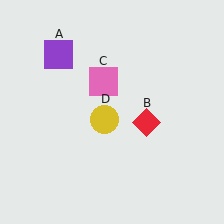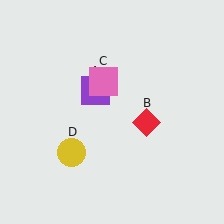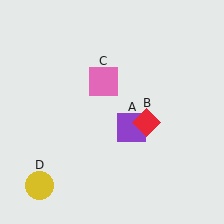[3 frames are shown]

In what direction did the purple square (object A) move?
The purple square (object A) moved down and to the right.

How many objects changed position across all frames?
2 objects changed position: purple square (object A), yellow circle (object D).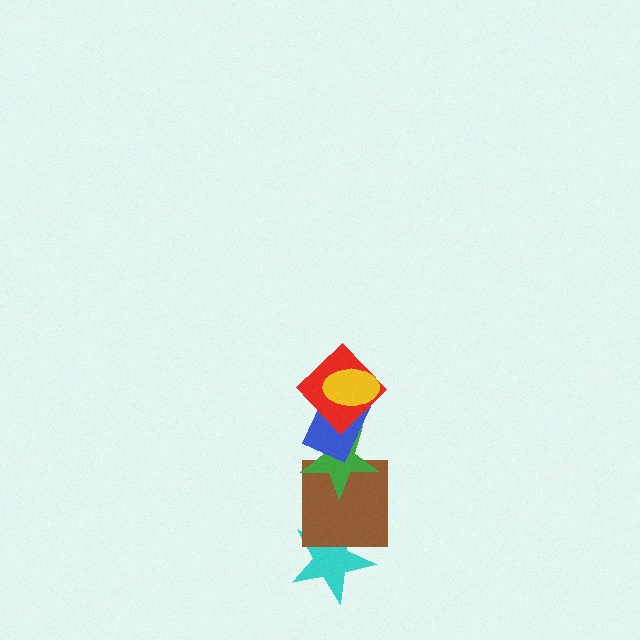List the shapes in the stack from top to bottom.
From top to bottom: the yellow ellipse, the red diamond, the blue rectangle, the green star, the brown square, the cyan star.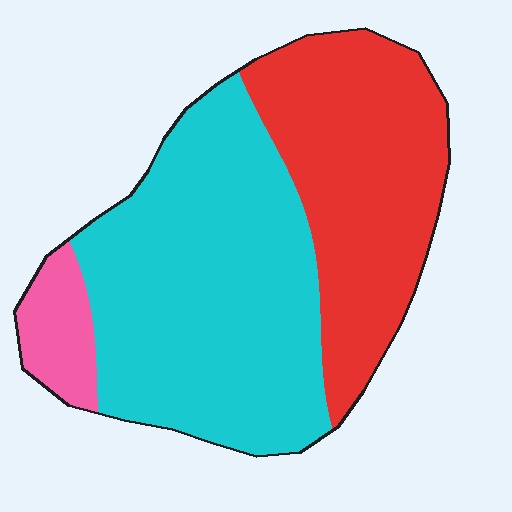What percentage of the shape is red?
Red takes up between a third and a half of the shape.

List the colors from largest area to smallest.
From largest to smallest: cyan, red, pink.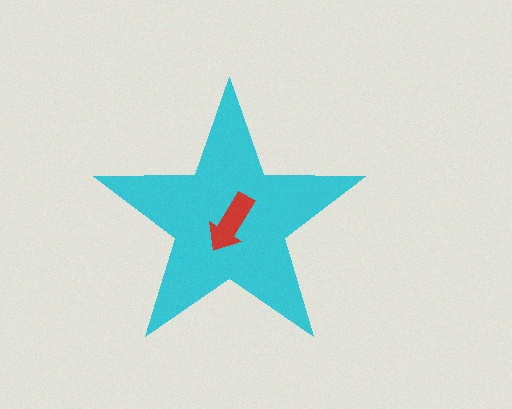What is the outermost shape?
The cyan star.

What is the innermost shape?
The red arrow.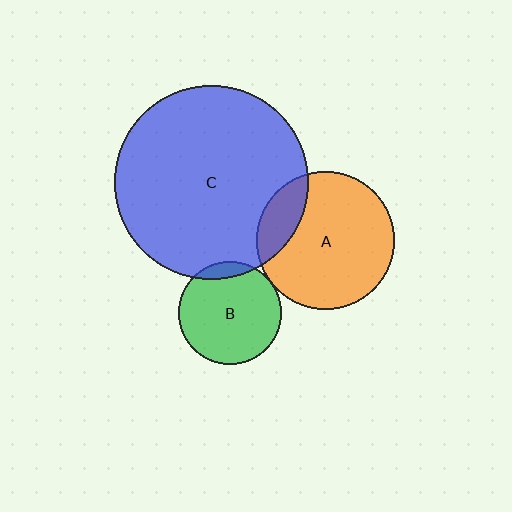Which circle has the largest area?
Circle C (blue).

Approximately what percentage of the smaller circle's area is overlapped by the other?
Approximately 5%.